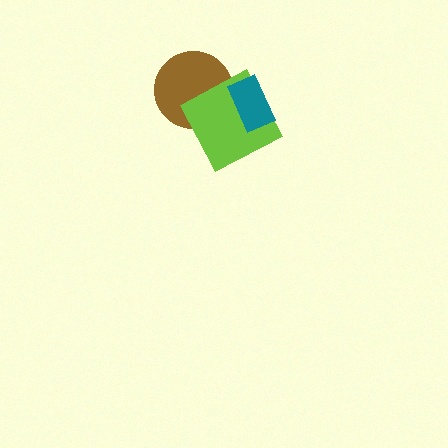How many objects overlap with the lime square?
2 objects overlap with the lime square.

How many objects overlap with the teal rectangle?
1 object overlaps with the teal rectangle.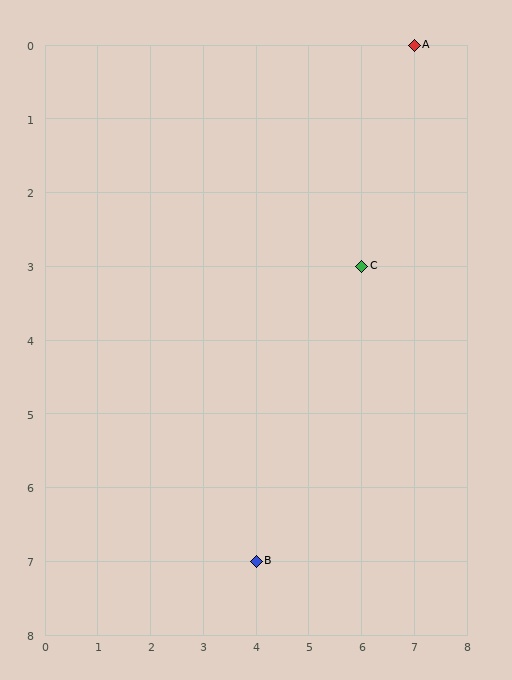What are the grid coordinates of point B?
Point B is at grid coordinates (4, 7).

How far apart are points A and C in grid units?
Points A and C are 1 column and 3 rows apart (about 3.2 grid units diagonally).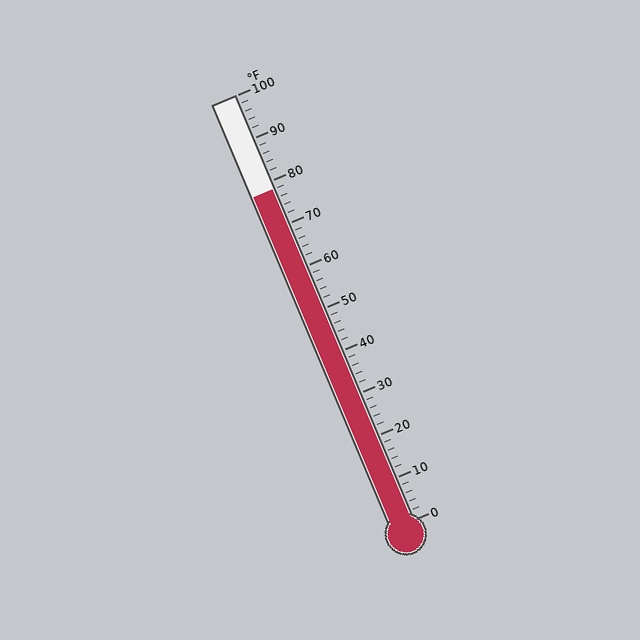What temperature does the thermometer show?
The thermometer shows approximately 78°F.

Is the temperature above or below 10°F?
The temperature is above 10°F.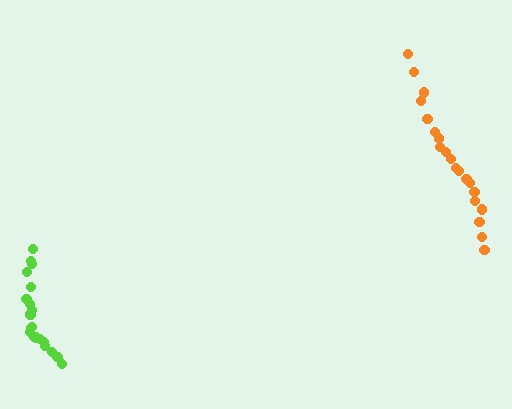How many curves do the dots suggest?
There are 2 distinct paths.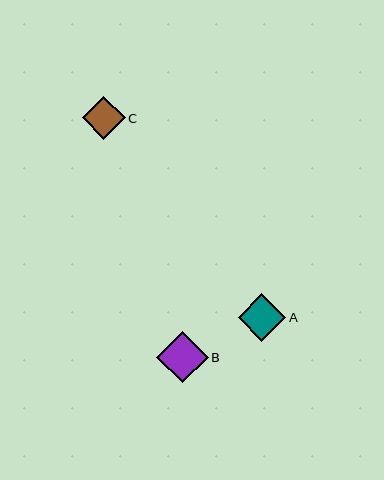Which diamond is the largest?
Diamond B is the largest with a size of approximately 52 pixels.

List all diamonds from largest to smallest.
From largest to smallest: B, A, C.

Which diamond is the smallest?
Diamond C is the smallest with a size of approximately 43 pixels.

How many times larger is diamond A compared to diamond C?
Diamond A is approximately 1.1 times the size of diamond C.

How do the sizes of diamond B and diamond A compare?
Diamond B and diamond A are approximately the same size.